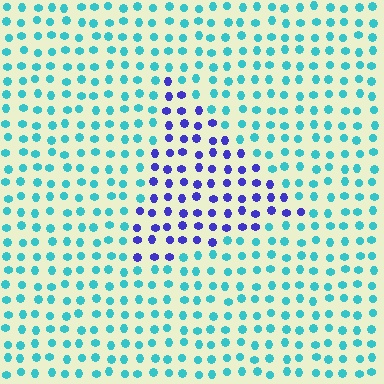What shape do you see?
I see a triangle.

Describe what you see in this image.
The image is filled with small cyan elements in a uniform arrangement. A triangle-shaped region is visible where the elements are tinted to a slightly different hue, forming a subtle color boundary.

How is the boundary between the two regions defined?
The boundary is defined purely by a slight shift in hue (about 63 degrees). Spacing, size, and orientation are identical on both sides.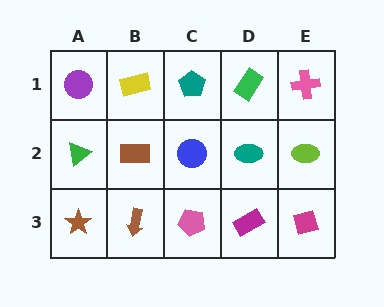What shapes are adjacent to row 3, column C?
A blue circle (row 2, column C), a brown arrow (row 3, column B), a magenta rectangle (row 3, column D).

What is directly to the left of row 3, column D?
A pink pentagon.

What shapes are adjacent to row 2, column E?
A pink cross (row 1, column E), a magenta diamond (row 3, column E), a teal ellipse (row 2, column D).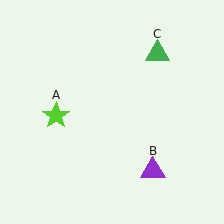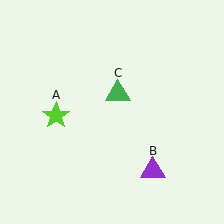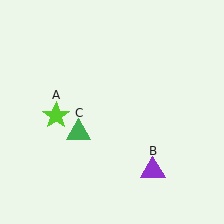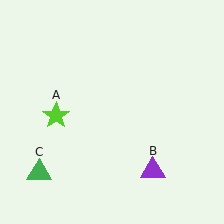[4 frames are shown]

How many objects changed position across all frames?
1 object changed position: green triangle (object C).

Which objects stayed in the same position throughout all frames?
Lime star (object A) and purple triangle (object B) remained stationary.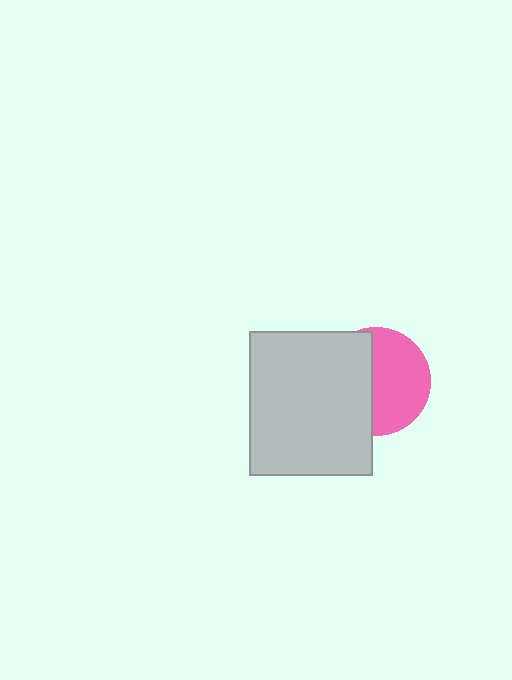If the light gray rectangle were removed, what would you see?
You would see the complete pink circle.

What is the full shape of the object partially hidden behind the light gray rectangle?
The partially hidden object is a pink circle.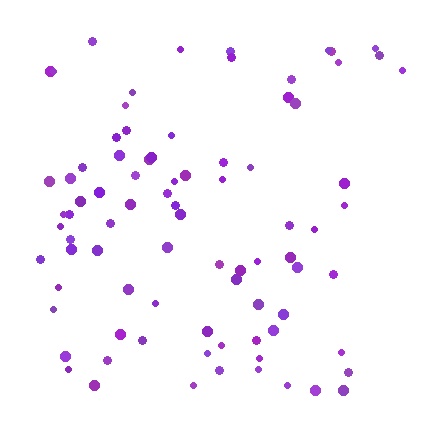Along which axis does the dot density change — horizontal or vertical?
Horizontal.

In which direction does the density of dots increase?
From right to left, with the left side densest.